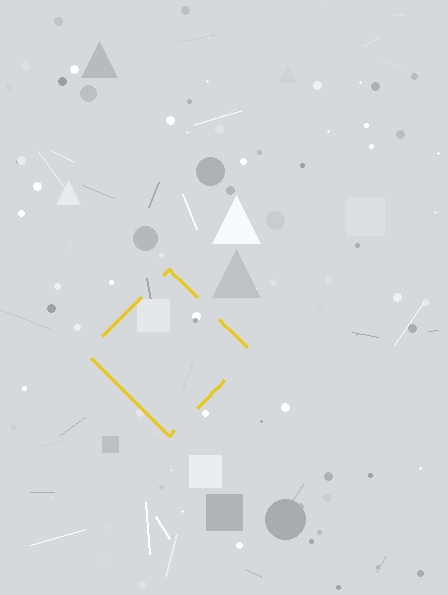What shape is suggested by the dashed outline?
The dashed outline suggests a diamond.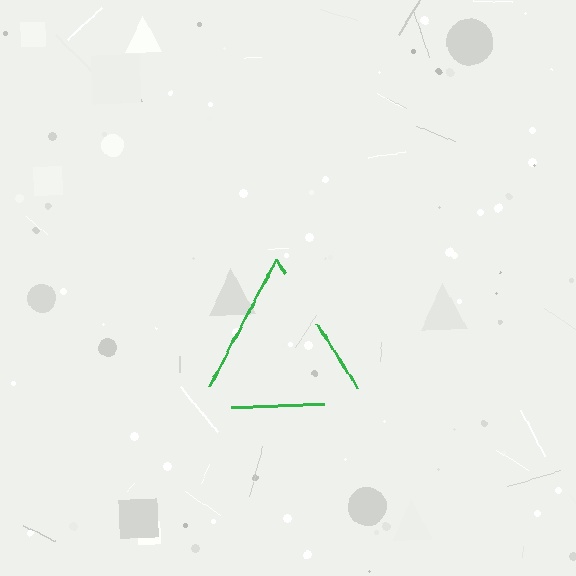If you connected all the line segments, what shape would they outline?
They would outline a triangle.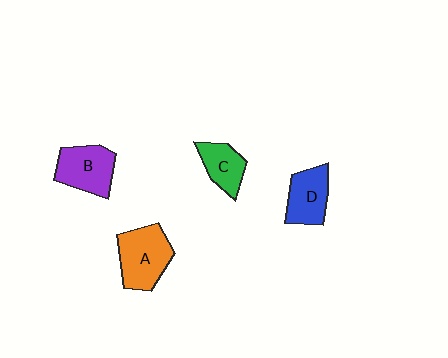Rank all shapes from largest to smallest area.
From largest to smallest: A (orange), B (purple), D (blue), C (green).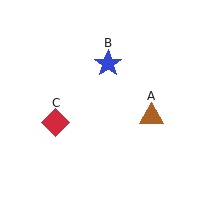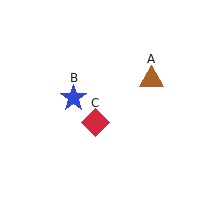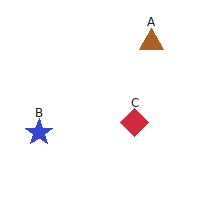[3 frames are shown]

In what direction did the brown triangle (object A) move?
The brown triangle (object A) moved up.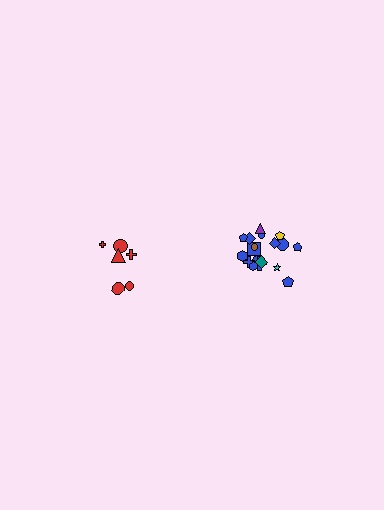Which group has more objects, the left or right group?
The right group.